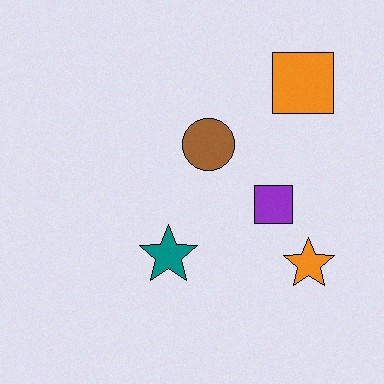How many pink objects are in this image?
There are no pink objects.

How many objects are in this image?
There are 5 objects.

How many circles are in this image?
There is 1 circle.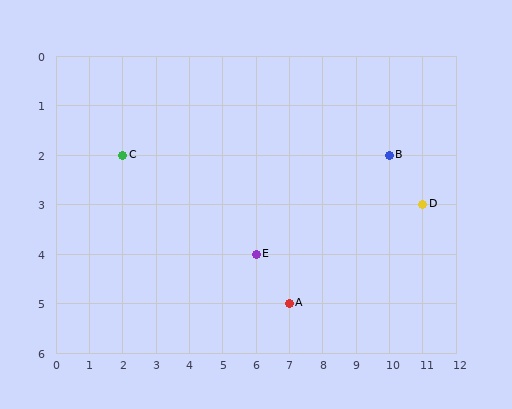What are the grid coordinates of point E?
Point E is at grid coordinates (6, 4).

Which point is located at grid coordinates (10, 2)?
Point B is at (10, 2).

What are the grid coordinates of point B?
Point B is at grid coordinates (10, 2).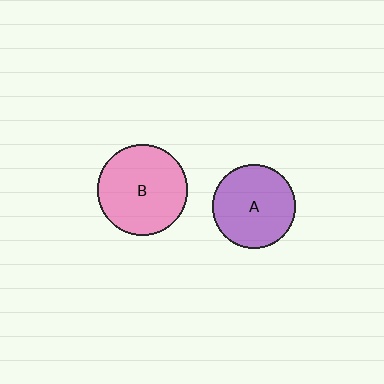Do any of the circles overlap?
No, none of the circles overlap.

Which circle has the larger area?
Circle B (pink).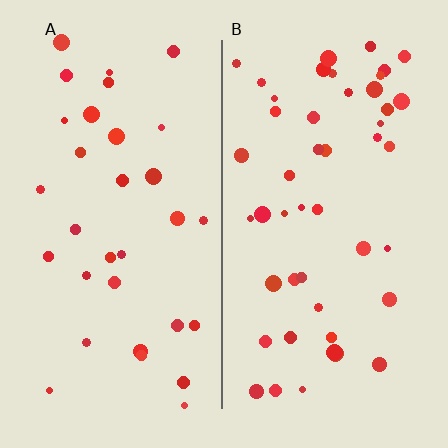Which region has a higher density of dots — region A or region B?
B (the right).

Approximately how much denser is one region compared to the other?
Approximately 1.5× — region B over region A.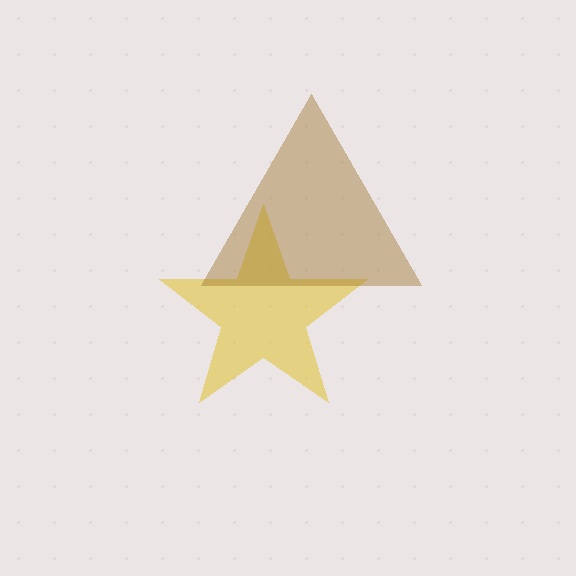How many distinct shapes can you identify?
There are 2 distinct shapes: a yellow star, a brown triangle.